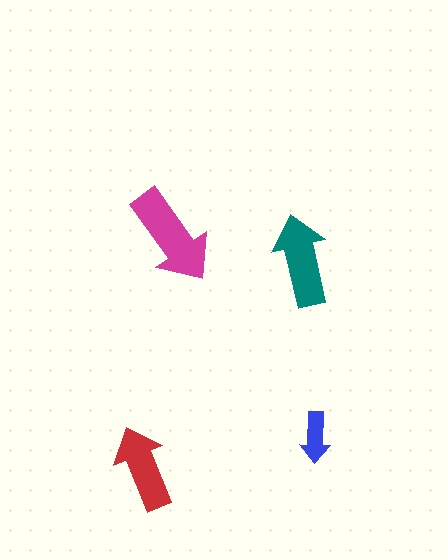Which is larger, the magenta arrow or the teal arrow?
The magenta one.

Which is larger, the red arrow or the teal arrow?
The teal one.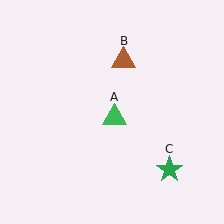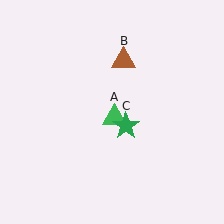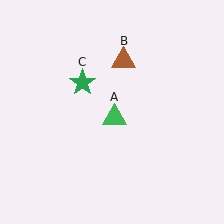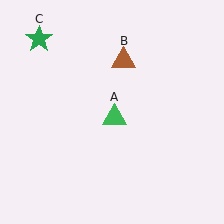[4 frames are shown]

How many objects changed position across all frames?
1 object changed position: green star (object C).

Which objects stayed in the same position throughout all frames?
Green triangle (object A) and brown triangle (object B) remained stationary.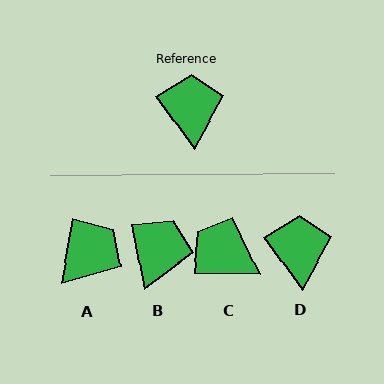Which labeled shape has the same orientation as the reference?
D.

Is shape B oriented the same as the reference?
No, it is off by about 25 degrees.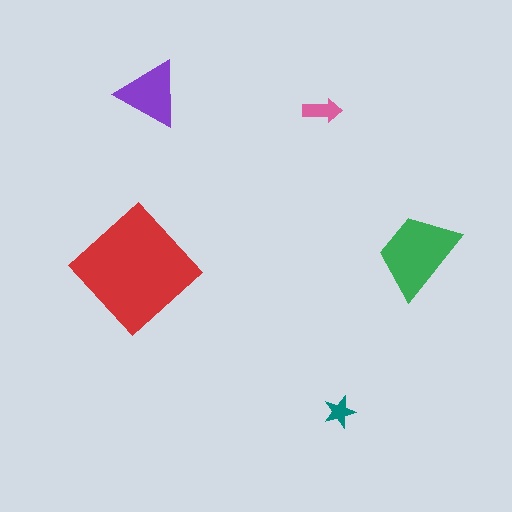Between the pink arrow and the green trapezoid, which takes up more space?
The green trapezoid.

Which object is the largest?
The red diamond.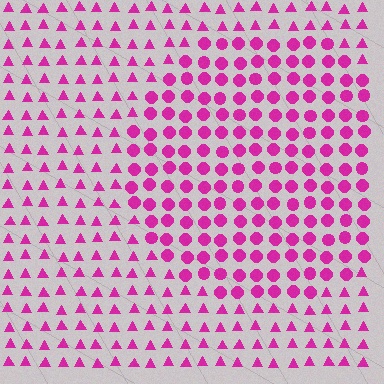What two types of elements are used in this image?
The image uses circles inside the circle region and triangles outside it.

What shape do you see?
I see a circle.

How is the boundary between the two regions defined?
The boundary is defined by a change in element shape: circles inside vs. triangles outside. All elements share the same color and spacing.